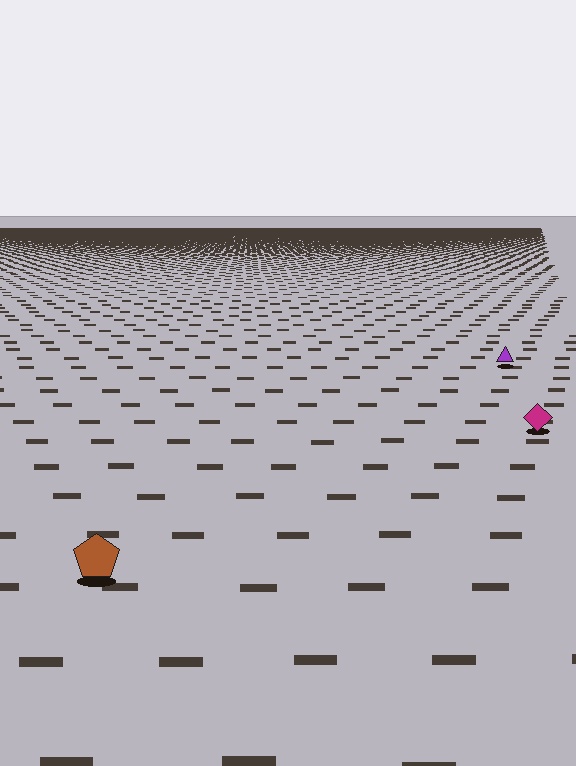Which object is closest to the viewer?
The brown pentagon is closest. The texture marks near it are larger and more spread out.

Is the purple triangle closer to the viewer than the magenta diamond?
No. The magenta diamond is closer — you can tell from the texture gradient: the ground texture is coarser near it.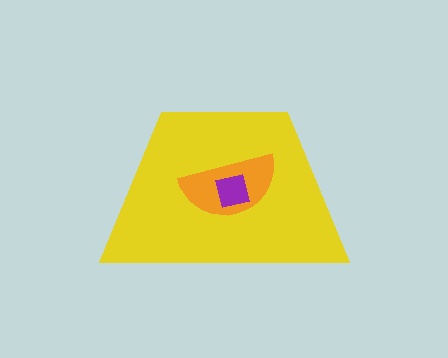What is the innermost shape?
The purple square.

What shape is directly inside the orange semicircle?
The purple square.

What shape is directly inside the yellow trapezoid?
The orange semicircle.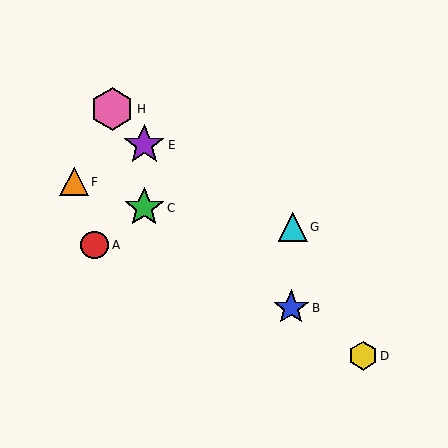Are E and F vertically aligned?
No, E is at x≈144 and F is at x≈74.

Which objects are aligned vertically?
Objects C, E are aligned vertically.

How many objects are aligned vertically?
2 objects (C, E) are aligned vertically.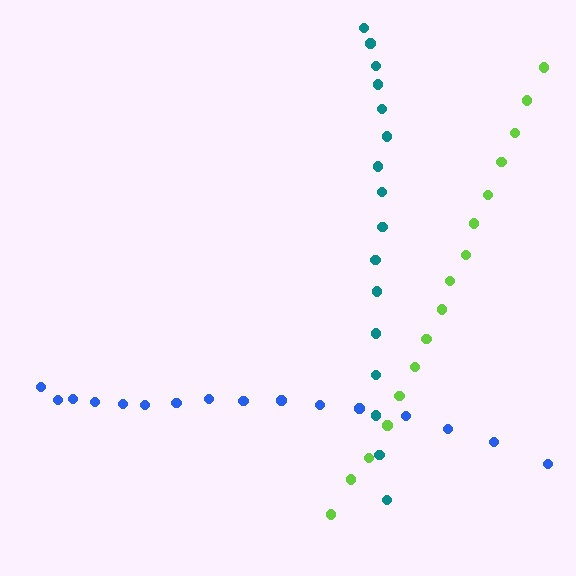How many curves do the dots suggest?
There are 3 distinct paths.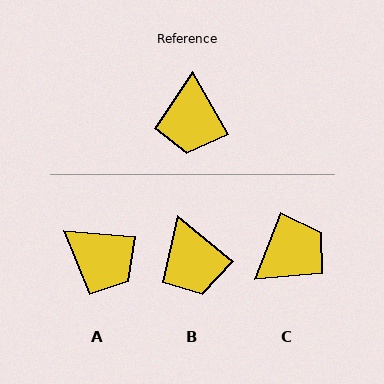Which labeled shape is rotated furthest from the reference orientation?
C, about 129 degrees away.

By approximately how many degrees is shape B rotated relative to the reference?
Approximately 21 degrees counter-clockwise.